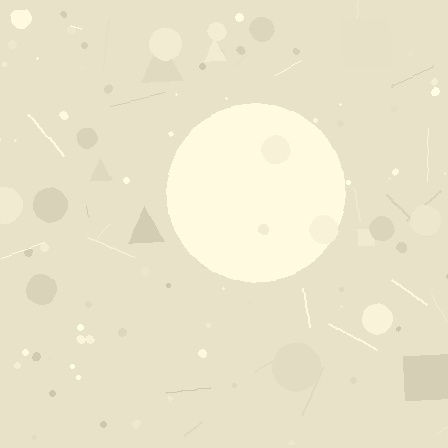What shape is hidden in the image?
A circle is hidden in the image.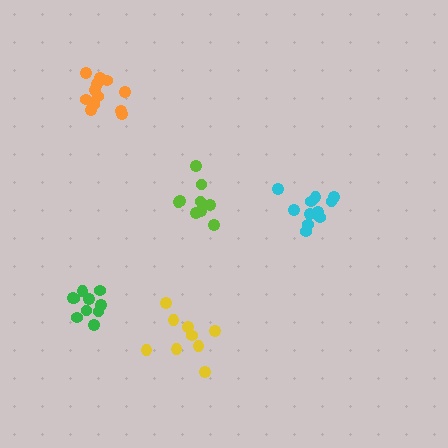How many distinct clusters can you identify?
There are 5 distinct clusters.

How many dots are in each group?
Group 1: 12 dots, Group 2: 9 dots, Group 3: 10 dots, Group 4: 12 dots, Group 5: 9 dots (52 total).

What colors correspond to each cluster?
The clusters are colored: cyan, lime, green, orange, yellow.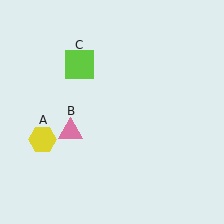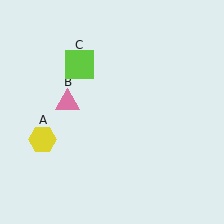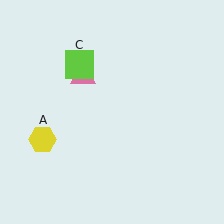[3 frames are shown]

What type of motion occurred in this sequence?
The pink triangle (object B) rotated clockwise around the center of the scene.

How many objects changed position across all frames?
1 object changed position: pink triangle (object B).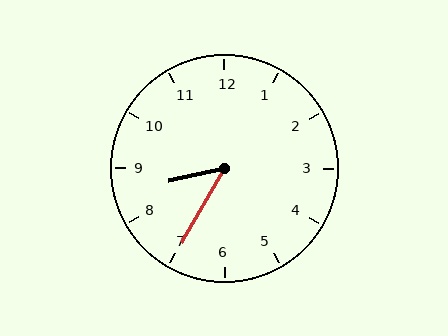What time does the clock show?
8:35.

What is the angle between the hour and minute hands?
Approximately 48 degrees.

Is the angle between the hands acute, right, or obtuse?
It is acute.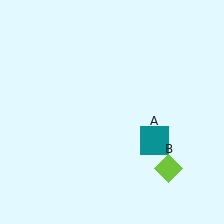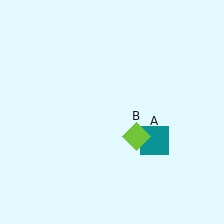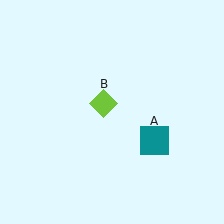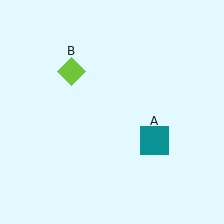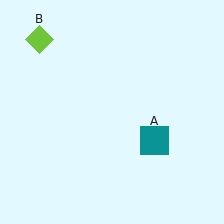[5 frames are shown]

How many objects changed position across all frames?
1 object changed position: lime diamond (object B).